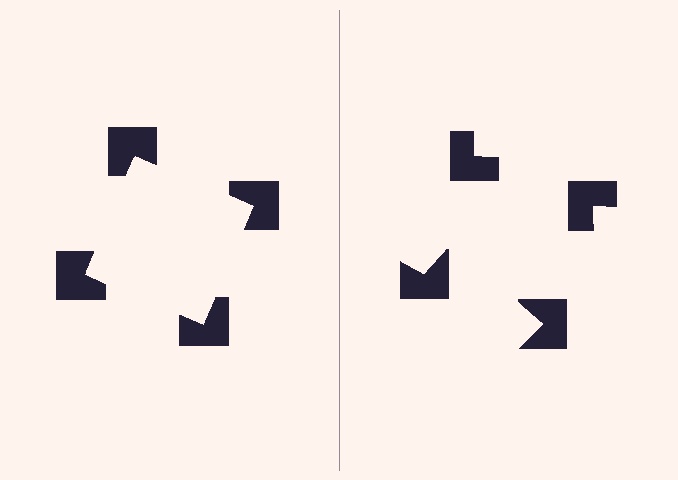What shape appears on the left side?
An illusory square.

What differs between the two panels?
The notched squares are positioned identically on both sides; only the wedge orientations differ. On the left they align to a square; on the right they are misaligned.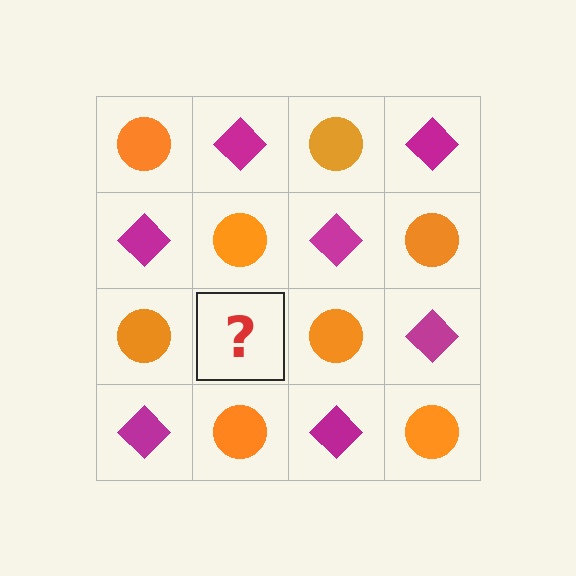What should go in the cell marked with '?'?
The missing cell should contain a magenta diamond.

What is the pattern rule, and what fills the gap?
The rule is that it alternates orange circle and magenta diamond in a checkerboard pattern. The gap should be filled with a magenta diamond.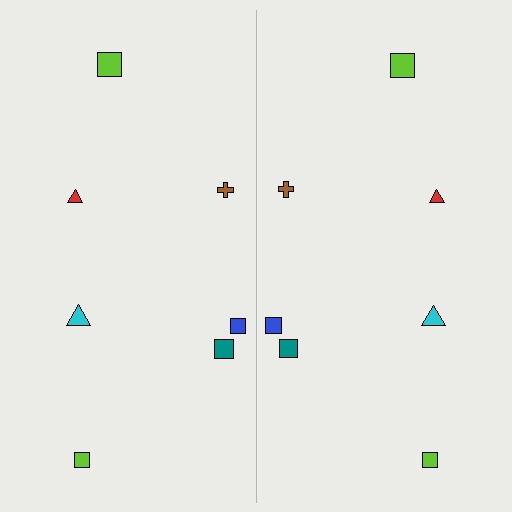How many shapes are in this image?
There are 14 shapes in this image.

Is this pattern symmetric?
Yes, this pattern has bilateral (reflection) symmetry.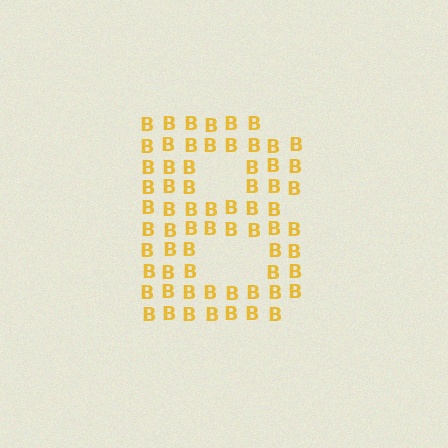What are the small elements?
The small elements are letter B's.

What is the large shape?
The large shape is the letter B.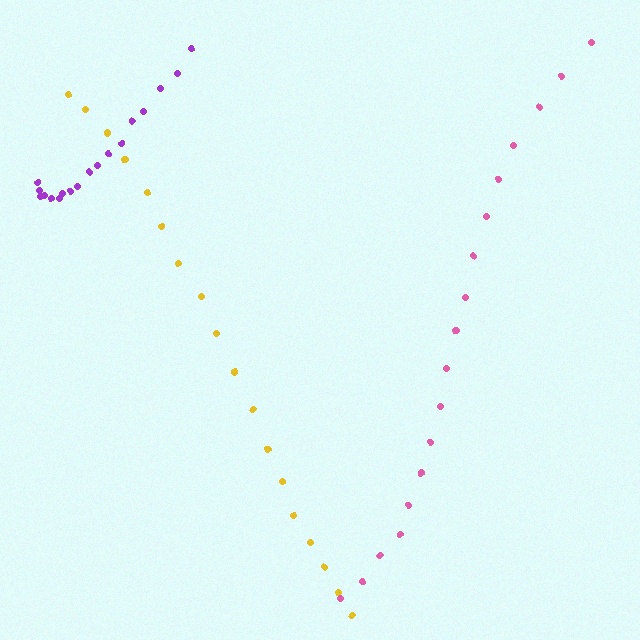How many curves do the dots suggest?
There are 3 distinct paths.